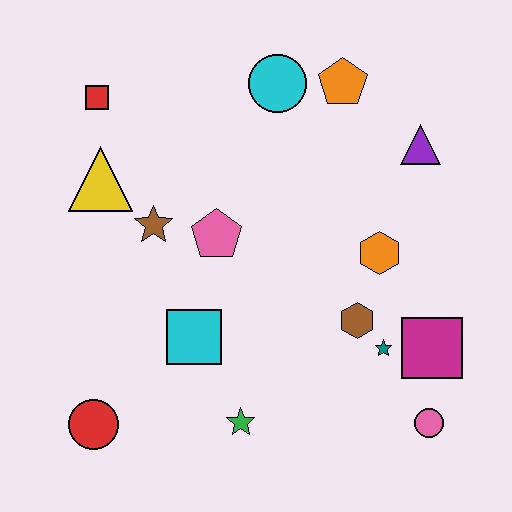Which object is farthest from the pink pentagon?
The pink circle is farthest from the pink pentagon.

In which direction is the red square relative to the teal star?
The red square is to the left of the teal star.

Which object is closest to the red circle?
The cyan square is closest to the red circle.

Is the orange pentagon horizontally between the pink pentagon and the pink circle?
Yes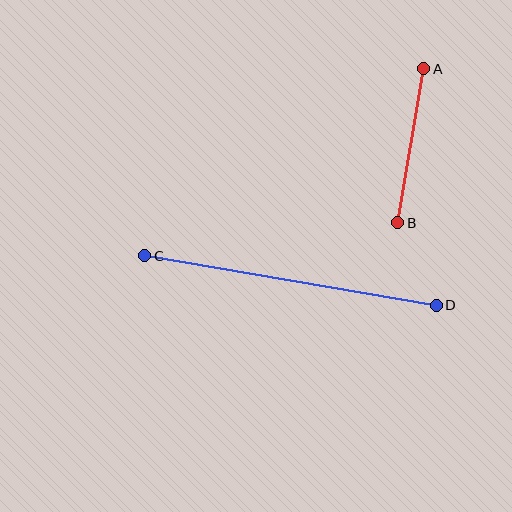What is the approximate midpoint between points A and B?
The midpoint is at approximately (411, 146) pixels.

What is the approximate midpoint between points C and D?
The midpoint is at approximately (290, 281) pixels.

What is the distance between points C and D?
The distance is approximately 296 pixels.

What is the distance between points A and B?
The distance is approximately 156 pixels.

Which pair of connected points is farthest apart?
Points C and D are farthest apart.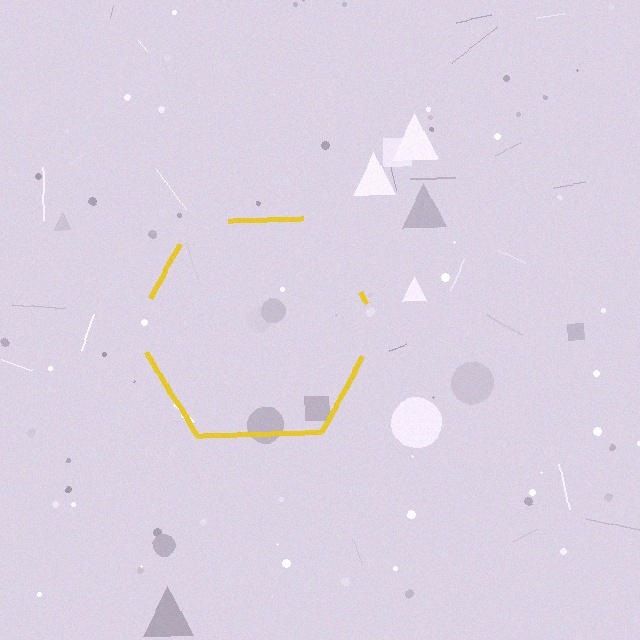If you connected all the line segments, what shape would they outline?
They would outline a hexagon.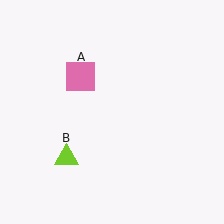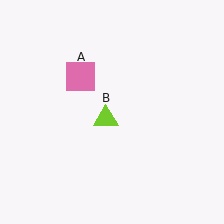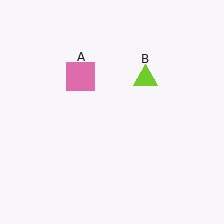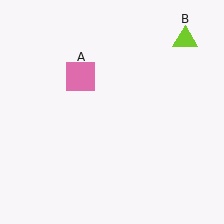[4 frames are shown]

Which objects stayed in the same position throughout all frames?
Pink square (object A) remained stationary.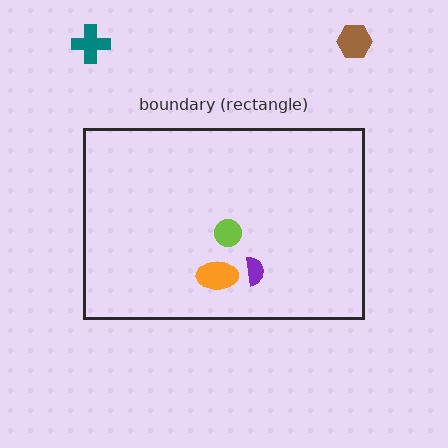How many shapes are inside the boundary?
3 inside, 2 outside.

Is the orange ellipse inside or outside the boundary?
Inside.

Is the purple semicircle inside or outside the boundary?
Inside.